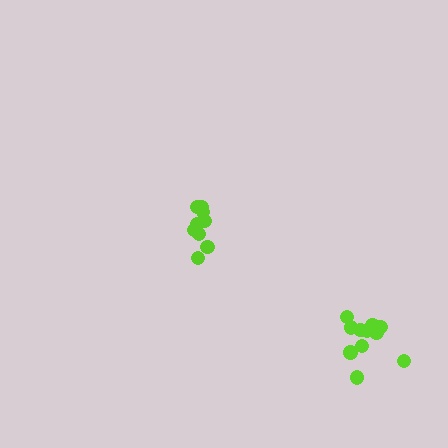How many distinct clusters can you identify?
There are 2 distinct clusters.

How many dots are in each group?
Group 1: 12 dots, Group 2: 10 dots (22 total).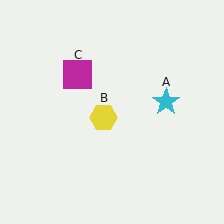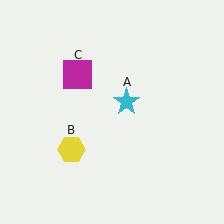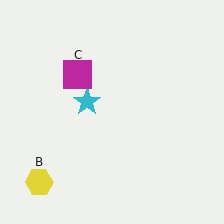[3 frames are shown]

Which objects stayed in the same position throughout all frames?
Magenta square (object C) remained stationary.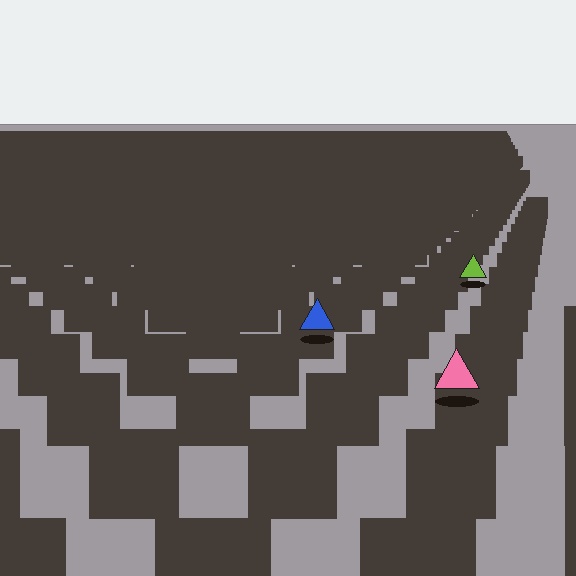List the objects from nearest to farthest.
From nearest to farthest: the pink triangle, the blue triangle, the lime triangle.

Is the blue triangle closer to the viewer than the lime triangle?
Yes. The blue triangle is closer — you can tell from the texture gradient: the ground texture is coarser near it.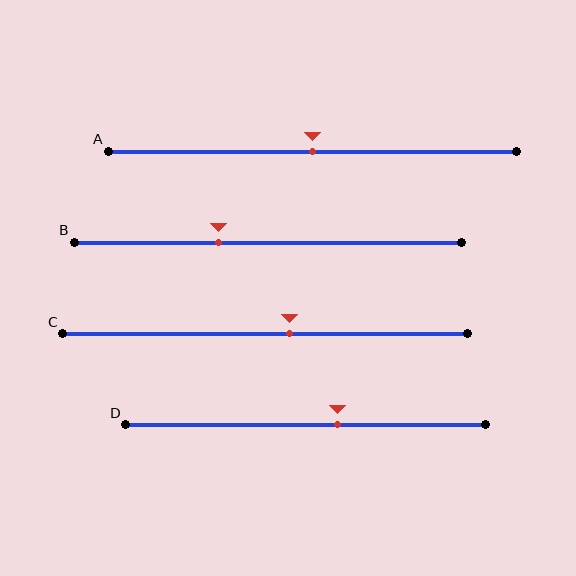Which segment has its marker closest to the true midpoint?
Segment A has its marker closest to the true midpoint.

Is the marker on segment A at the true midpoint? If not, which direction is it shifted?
Yes, the marker on segment A is at the true midpoint.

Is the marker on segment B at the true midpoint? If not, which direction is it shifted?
No, the marker on segment B is shifted to the left by about 13% of the segment length.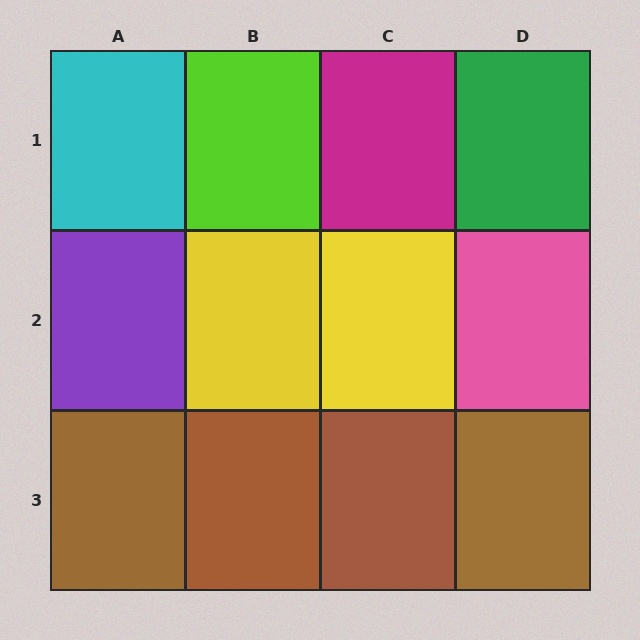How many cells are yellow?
2 cells are yellow.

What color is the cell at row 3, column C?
Brown.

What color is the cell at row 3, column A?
Brown.